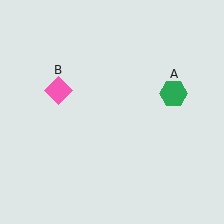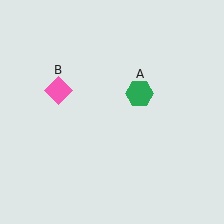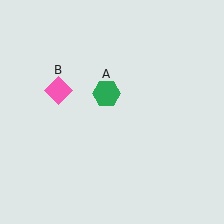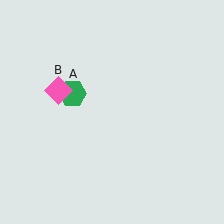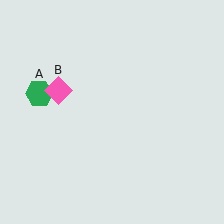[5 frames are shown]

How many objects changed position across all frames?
1 object changed position: green hexagon (object A).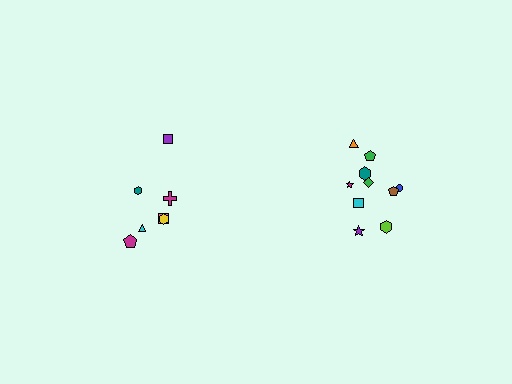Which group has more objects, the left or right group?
The right group.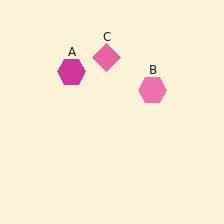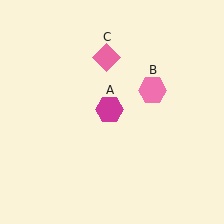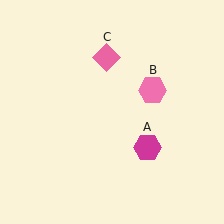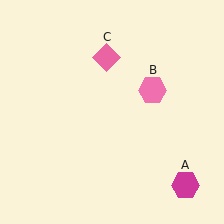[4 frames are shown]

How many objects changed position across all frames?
1 object changed position: magenta hexagon (object A).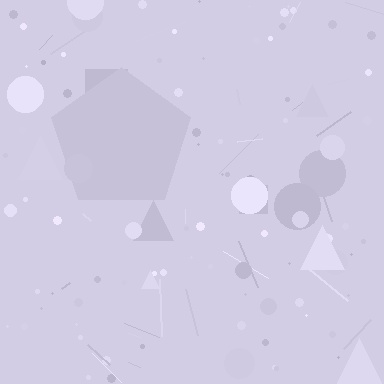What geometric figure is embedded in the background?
A pentagon is embedded in the background.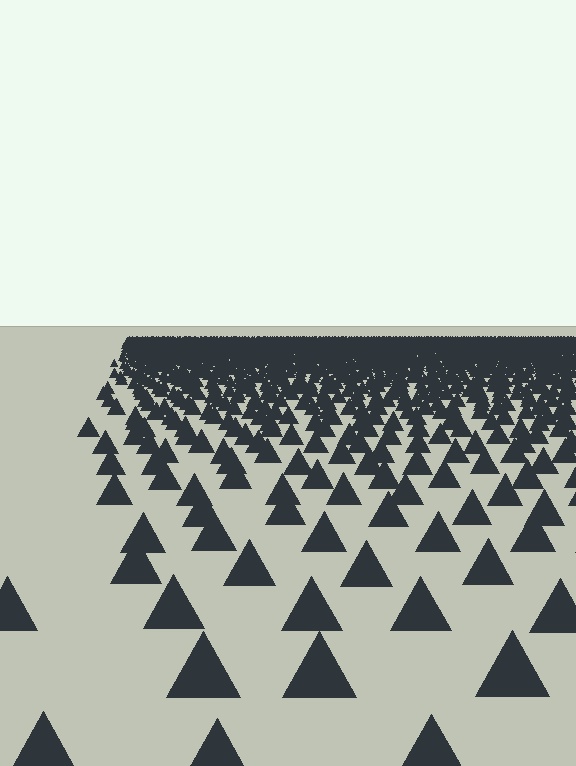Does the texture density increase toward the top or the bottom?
Density increases toward the top.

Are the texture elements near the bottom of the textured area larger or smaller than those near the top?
Larger. Near the bottom, elements are closer to the viewer and appear at a bigger on-screen size.